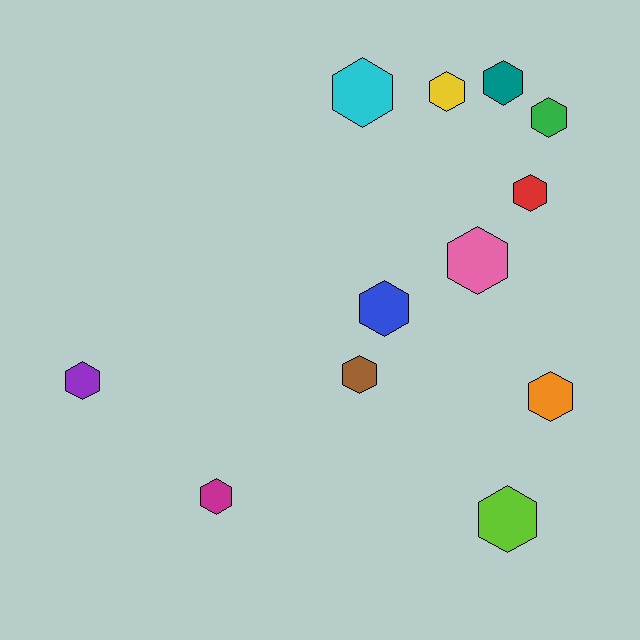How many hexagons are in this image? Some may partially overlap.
There are 12 hexagons.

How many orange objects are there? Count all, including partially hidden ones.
There is 1 orange object.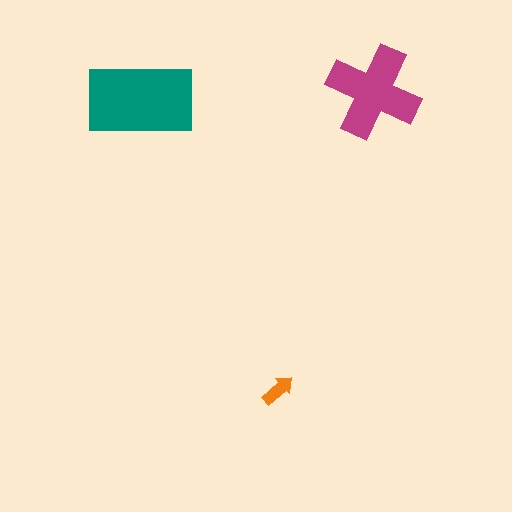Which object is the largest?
The teal rectangle.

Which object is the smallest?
The orange arrow.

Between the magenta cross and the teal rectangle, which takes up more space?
The teal rectangle.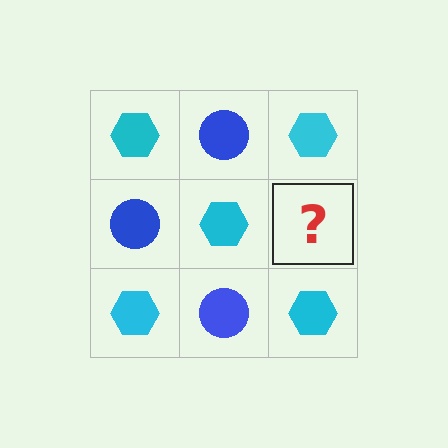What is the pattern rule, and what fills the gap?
The rule is that it alternates cyan hexagon and blue circle in a checkerboard pattern. The gap should be filled with a blue circle.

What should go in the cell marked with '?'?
The missing cell should contain a blue circle.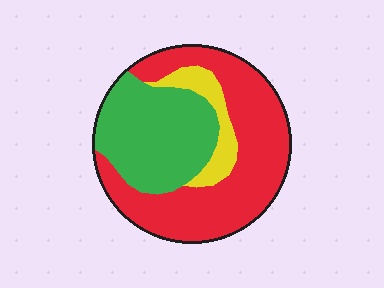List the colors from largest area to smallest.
From largest to smallest: red, green, yellow.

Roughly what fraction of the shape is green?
Green takes up about one third (1/3) of the shape.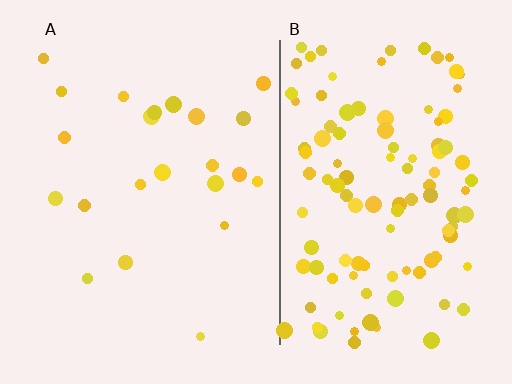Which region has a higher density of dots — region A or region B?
B (the right).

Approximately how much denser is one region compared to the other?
Approximately 4.9× — region B over region A.